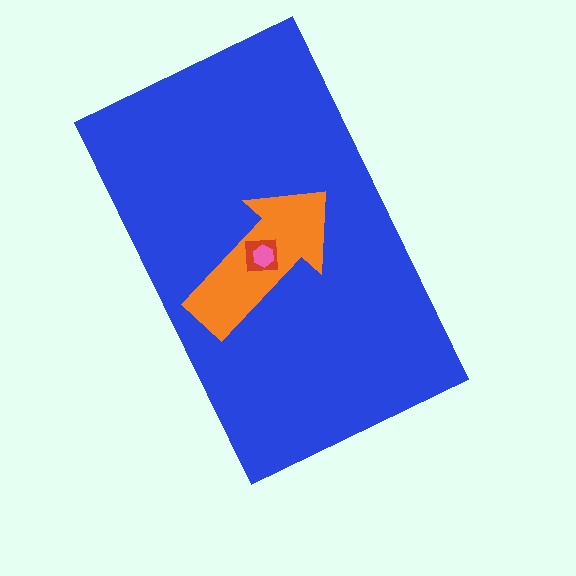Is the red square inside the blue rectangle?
Yes.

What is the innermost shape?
The pink hexagon.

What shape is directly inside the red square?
The pink hexagon.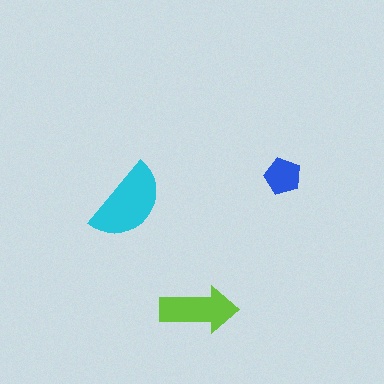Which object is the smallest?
The blue pentagon.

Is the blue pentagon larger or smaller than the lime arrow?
Smaller.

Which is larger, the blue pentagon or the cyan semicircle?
The cyan semicircle.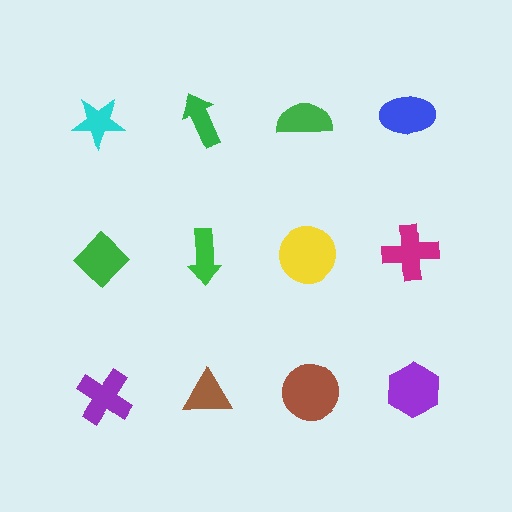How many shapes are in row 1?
4 shapes.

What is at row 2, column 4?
A magenta cross.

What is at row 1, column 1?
A cyan star.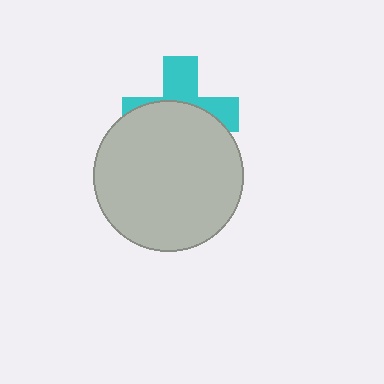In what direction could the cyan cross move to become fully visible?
The cyan cross could move up. That would shift it out from behind the light gray circle entirely.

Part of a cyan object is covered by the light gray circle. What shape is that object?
It is a cross.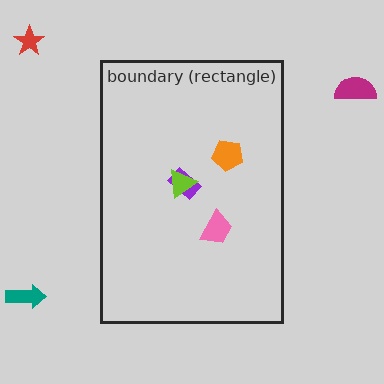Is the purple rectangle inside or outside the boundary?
Inside.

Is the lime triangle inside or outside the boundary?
Inside.